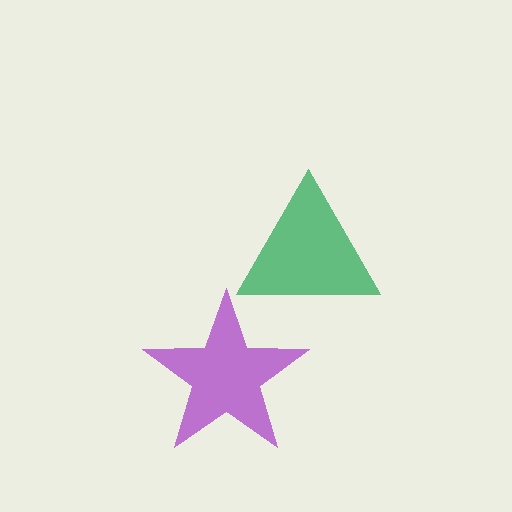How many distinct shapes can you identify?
There are 2 distinct shapes: a green triangle, a purple star.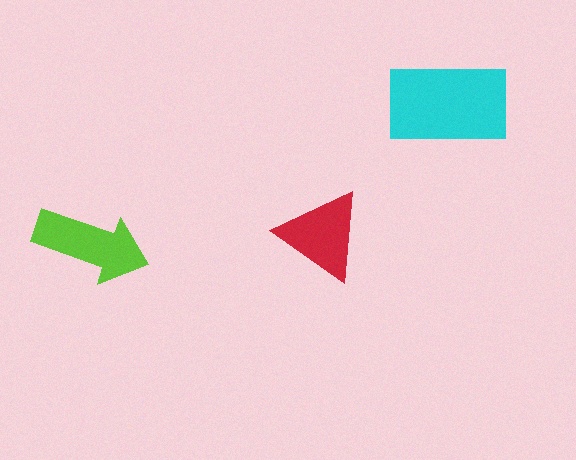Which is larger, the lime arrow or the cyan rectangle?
The cyan rectangle.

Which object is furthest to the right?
The cyan rectangle is rightmost.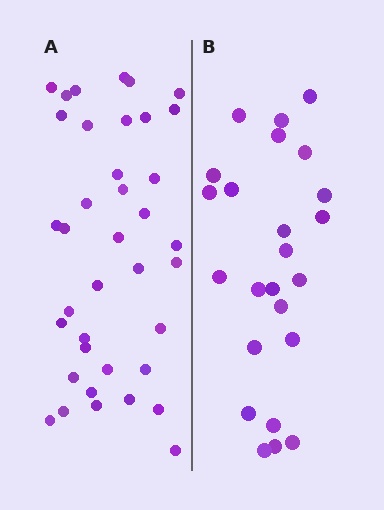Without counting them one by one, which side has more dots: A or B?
Region A (the left region) has more dots.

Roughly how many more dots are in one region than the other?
Region A has approximately 15 more dots than region B.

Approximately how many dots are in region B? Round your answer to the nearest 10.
About 20 dots. (The exact count is 24, which rounds to 20.)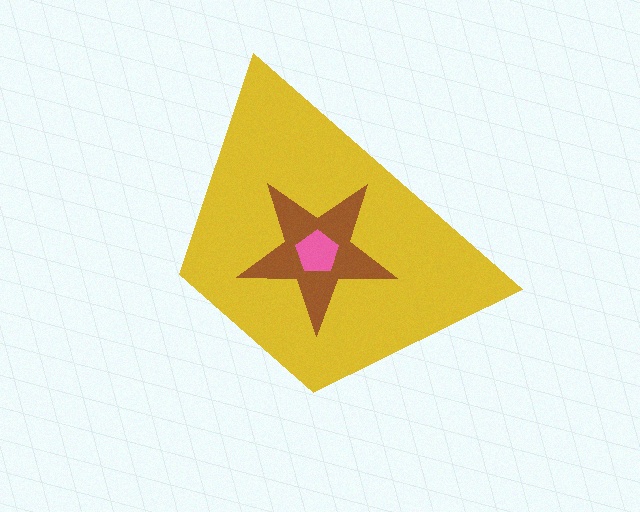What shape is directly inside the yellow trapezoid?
The brown star.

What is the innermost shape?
The pink pentagon.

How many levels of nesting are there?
3.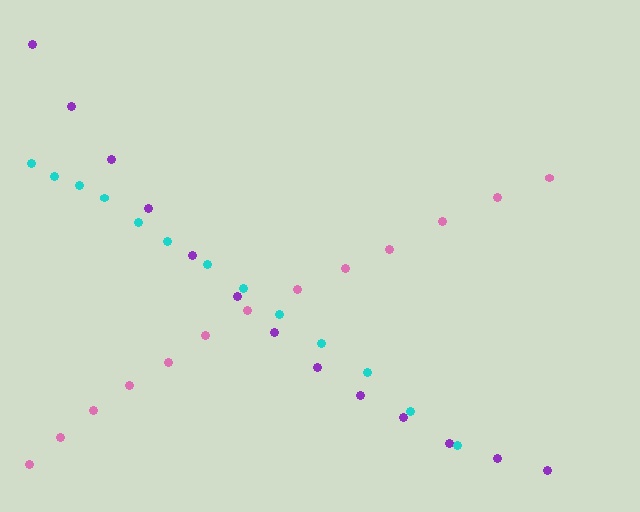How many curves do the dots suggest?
There are 3 distinct paths.